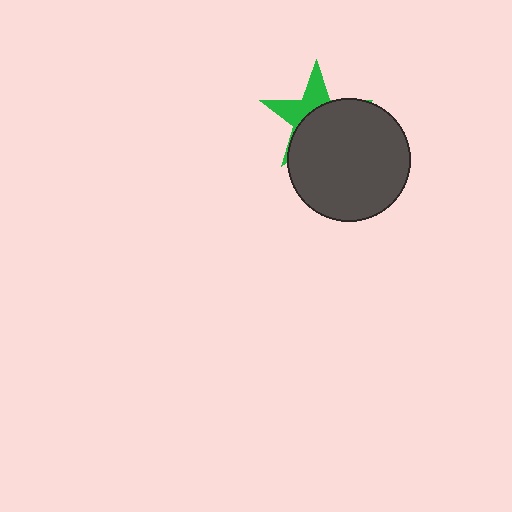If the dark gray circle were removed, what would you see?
You would see the complete green star.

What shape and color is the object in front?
The object in front is a dark gray circle.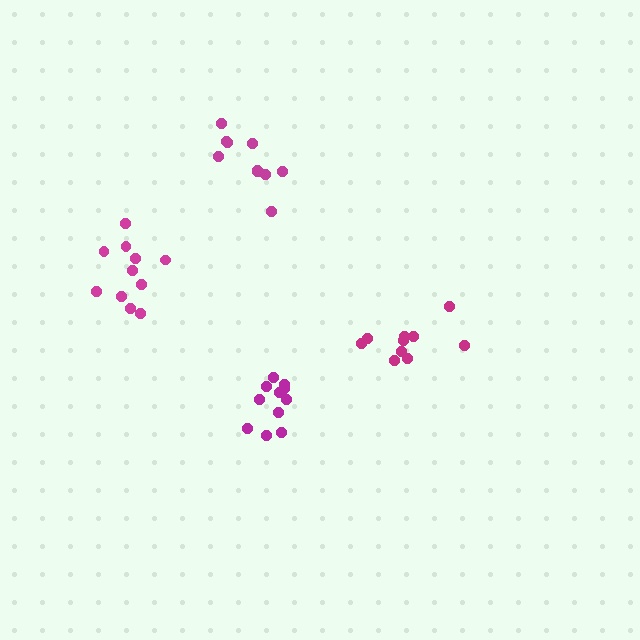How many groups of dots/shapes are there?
There are 4 groups.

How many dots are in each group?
Group 1: 11 dots, Group 2: 11 dots, Group 3: 11 dots, Group 4: 10 dots (43 total).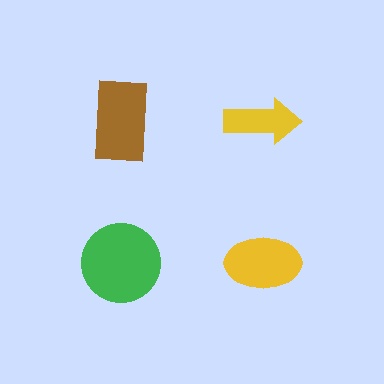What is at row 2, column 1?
A green circle.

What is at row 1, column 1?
A brown rectangle.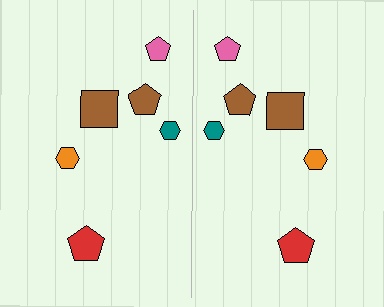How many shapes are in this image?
There are 12 shapes in this image.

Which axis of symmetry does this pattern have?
The pattern has a vertical axis of symmetry running through the center of the image.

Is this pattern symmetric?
Yes, this pattern has bilateral (reflection) symmetry.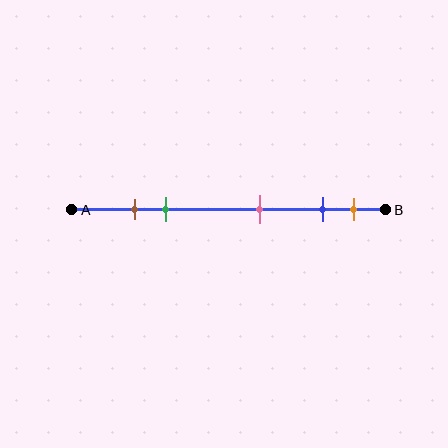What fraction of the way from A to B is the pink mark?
The pink mark is approximately 60% (0.6) of the way from A to B.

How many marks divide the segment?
There are 5 marks dividing the segment.